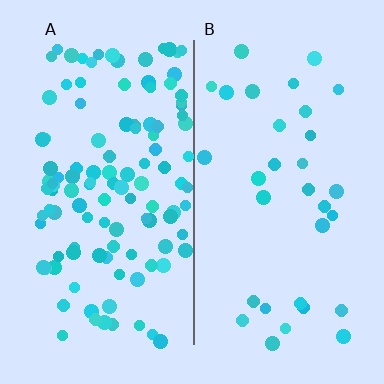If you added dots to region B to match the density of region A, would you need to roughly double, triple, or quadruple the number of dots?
Approximately quadruple.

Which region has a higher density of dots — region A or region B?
A (the left).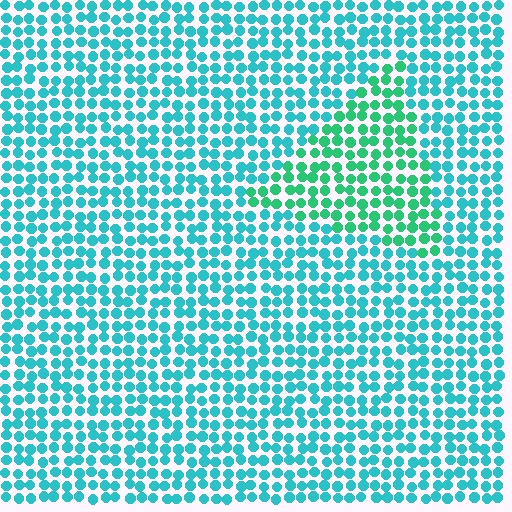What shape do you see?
I see a triangle.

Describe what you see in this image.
The image is filled with small cyan elements in a uniform arrangement. A triangle-shaped region is visible where the elements are tinted to a slightly different hue, forming a subtle color boundary.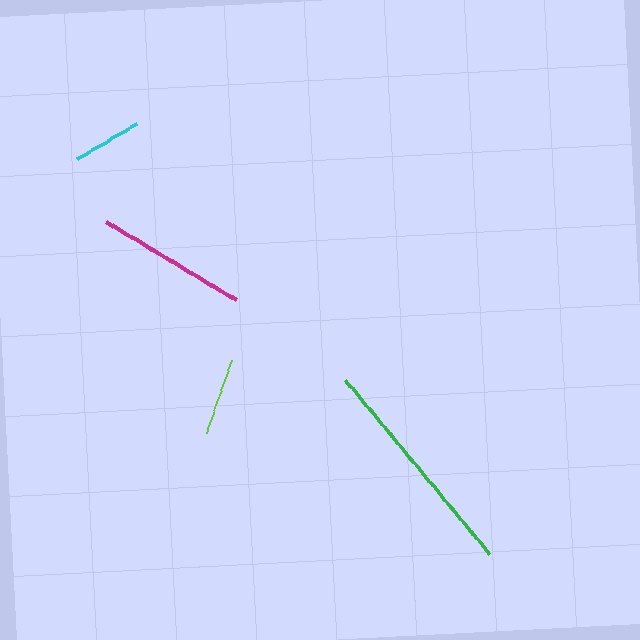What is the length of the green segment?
The green segment is approximately 226 pixels long.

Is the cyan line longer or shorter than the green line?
The green line is longer than the cyan line.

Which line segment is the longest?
The green line is the longest at approximately 226 pixels.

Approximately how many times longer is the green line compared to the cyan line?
The green line is approximately 3.3 times the length of the cyan line.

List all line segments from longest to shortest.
From longest to shortest: green, magenta, lime, cyan.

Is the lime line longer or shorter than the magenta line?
The magenta line is longer than the lime line.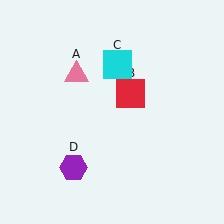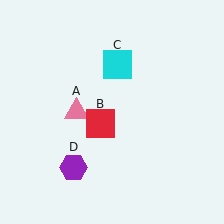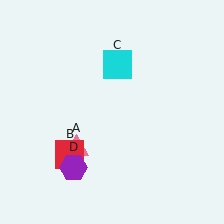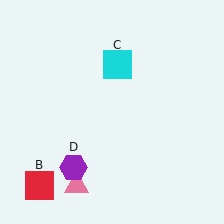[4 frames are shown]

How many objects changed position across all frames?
2 objects changed position: pink triangle (object A), red square (object B).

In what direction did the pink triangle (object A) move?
The pink triangle (object A) moved down.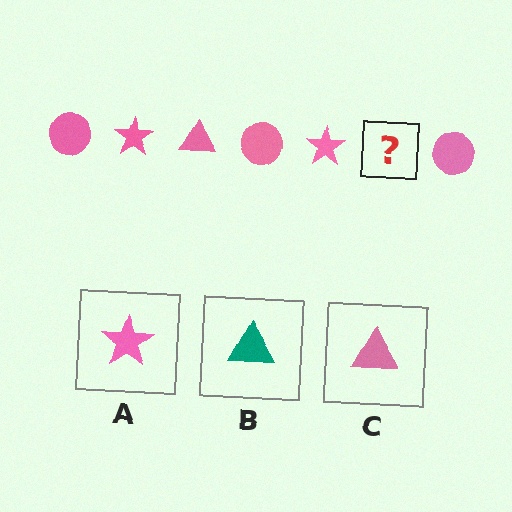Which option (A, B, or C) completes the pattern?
C.